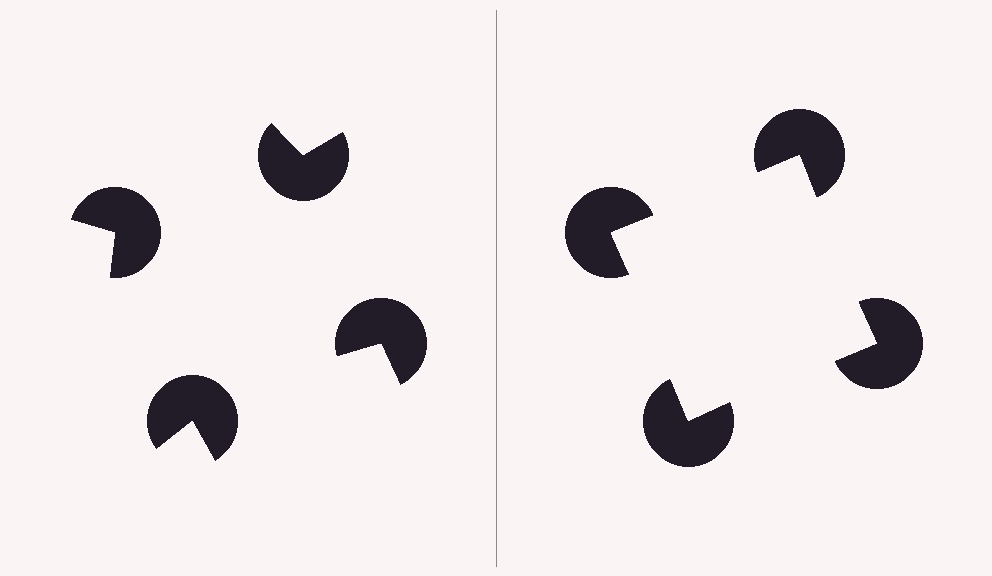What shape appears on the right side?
An illusory square.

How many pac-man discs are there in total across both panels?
8 — 4 on each side.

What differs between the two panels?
The pac-man discs are positioned identically on both sides; only the wedge orientations differ. On the right they align to a square; on the left they are misaligned.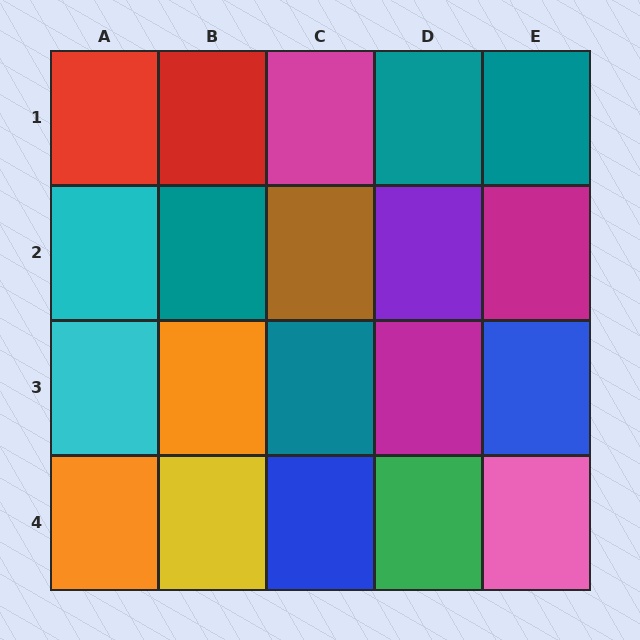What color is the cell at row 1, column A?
Red.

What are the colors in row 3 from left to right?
Cyan, orange, teal, magenta, blue.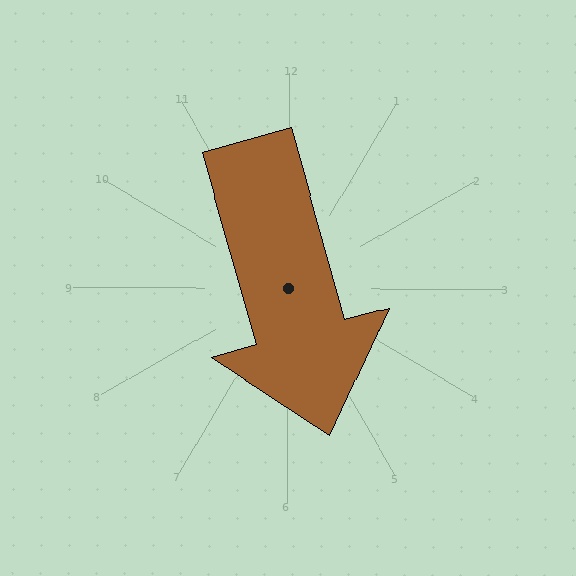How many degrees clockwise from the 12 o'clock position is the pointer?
Approximately 164 degrees.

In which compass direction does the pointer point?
South.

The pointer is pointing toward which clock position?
Roughly 5 o'clock.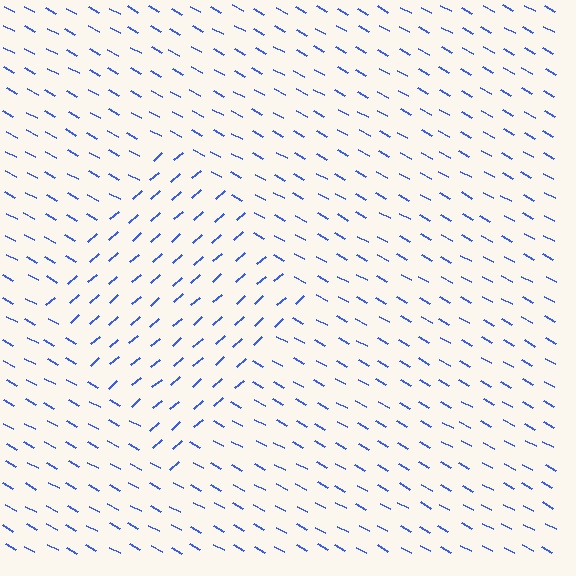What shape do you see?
I see a diamond.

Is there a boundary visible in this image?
Yes, there is a texture boundary formed by a change in line orientation.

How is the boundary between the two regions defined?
The boundary is defined purely by a change in line orientation (approximately 70 degrees difference). All lines are the same color and thickness.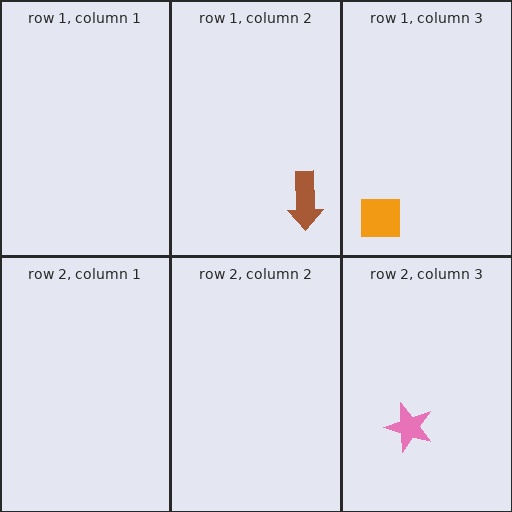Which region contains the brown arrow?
The row 1, column 2 region.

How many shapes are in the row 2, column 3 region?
1.